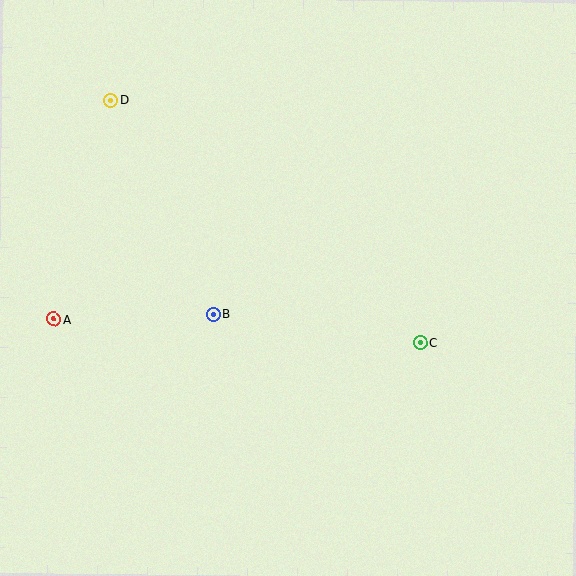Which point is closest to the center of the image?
Point B at (213, 315) is closest to the center.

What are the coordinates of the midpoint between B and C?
The midpoint between B and C is at (317, 329).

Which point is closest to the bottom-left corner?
Point A is closest to the bottom-left corner.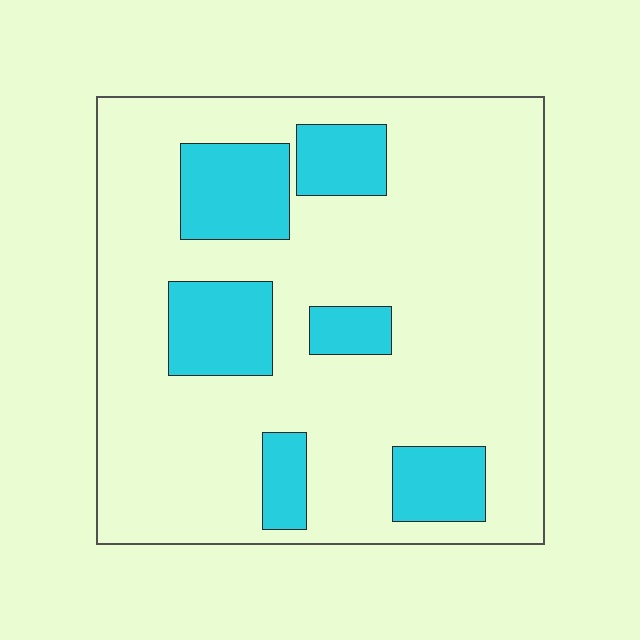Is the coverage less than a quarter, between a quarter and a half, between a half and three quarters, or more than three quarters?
Less than a quarter.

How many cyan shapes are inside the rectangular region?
6.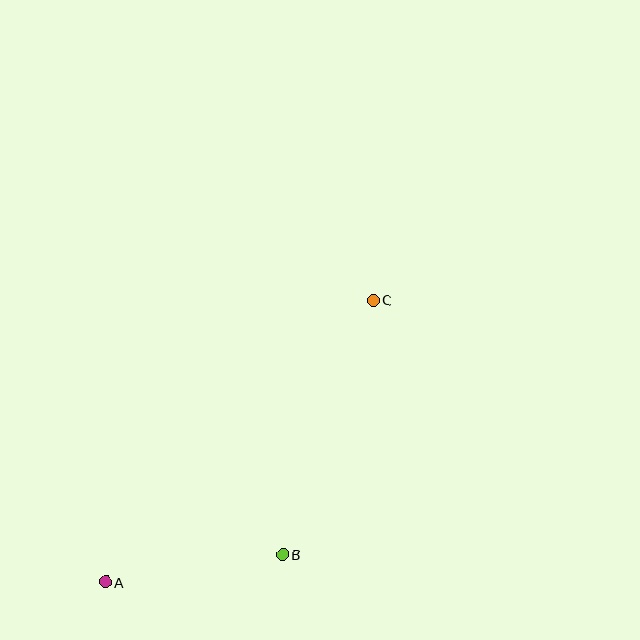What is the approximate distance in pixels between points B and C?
The distance between B and C is approximately 270 pixels.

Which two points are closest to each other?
Points A and B are closest to each other.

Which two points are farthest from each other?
Points A and C are farthest from each other.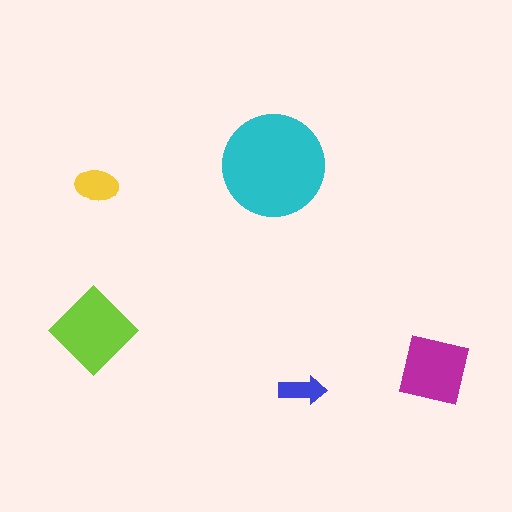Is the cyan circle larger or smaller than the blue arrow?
Larger.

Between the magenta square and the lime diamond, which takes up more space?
The lime diamond.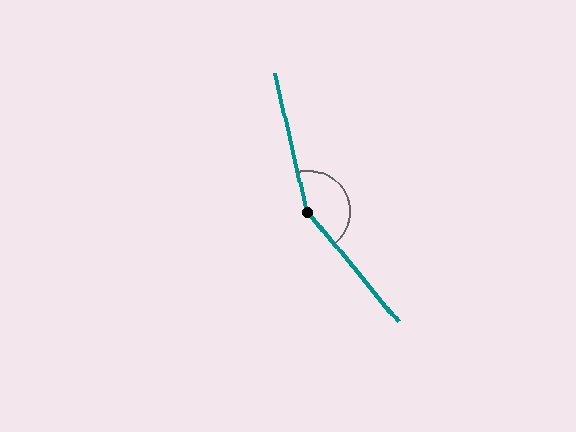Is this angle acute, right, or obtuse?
It is obtuse.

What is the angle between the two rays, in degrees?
Approximately 154 degrees.